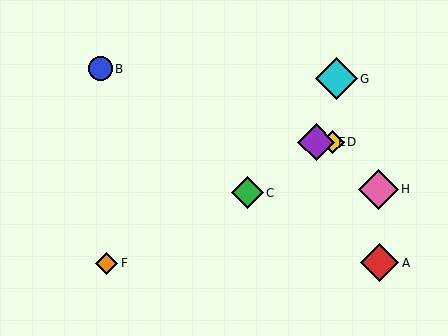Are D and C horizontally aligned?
No, D is at y≈142 and C is at y≈193.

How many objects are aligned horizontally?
2 objects (D, E) are aligned horizontally.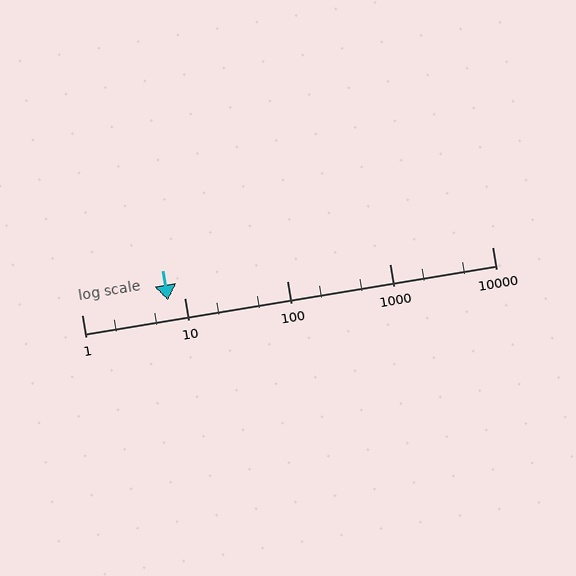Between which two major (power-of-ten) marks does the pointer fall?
The pointer is between 1 and 10.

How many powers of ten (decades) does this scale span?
The scale spans 4 decades, from 1 to 10000.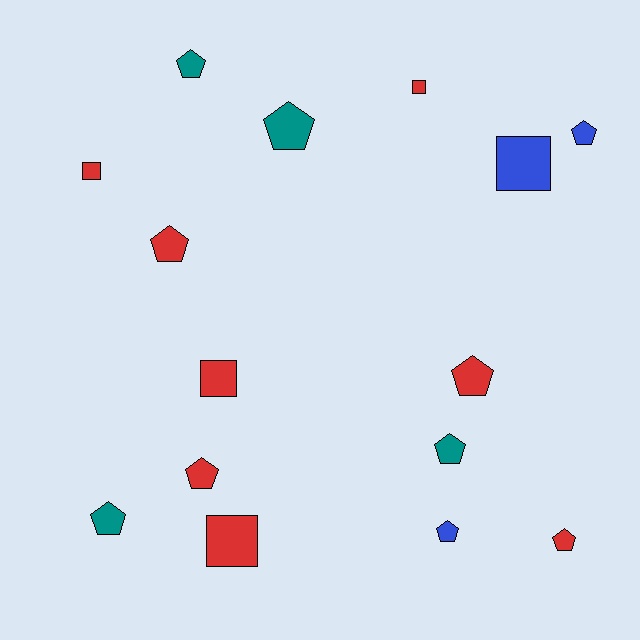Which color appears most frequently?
Red, with 8 objects.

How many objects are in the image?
There are 15 objects.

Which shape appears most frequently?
Pentagon, with 10 objects.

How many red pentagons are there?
There are 4 red pentagons.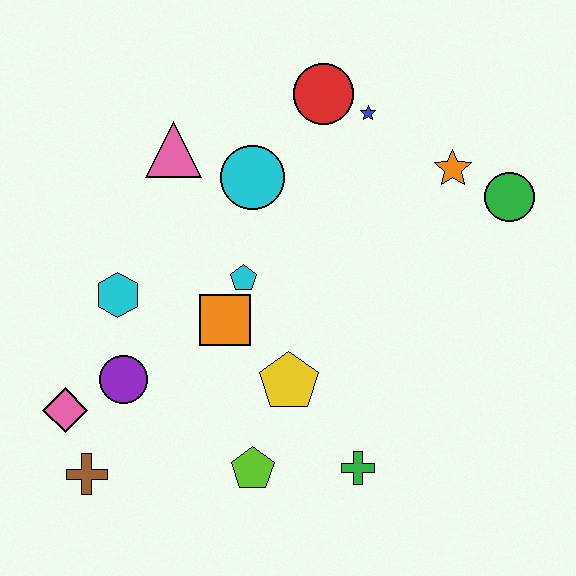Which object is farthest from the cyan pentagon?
The green circle is farthest from the cyan pentagon.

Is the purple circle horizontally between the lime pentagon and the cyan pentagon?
No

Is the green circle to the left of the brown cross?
No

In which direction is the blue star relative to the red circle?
The blue star is to the right of the red circle.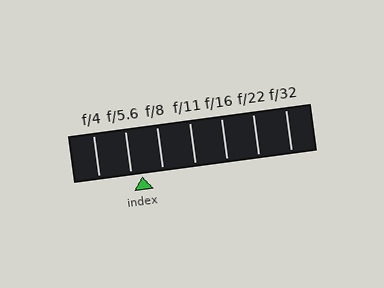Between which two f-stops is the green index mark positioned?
The index mark is between f/5.6 and f/8.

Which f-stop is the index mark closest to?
The index mark is closest to f/5.6.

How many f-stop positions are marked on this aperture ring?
There are 7 f-stop positions marked.